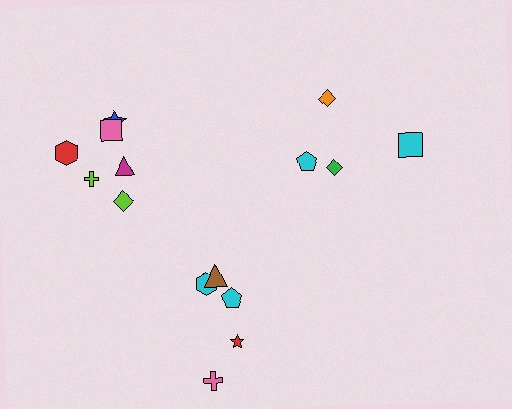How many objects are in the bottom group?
There are 5 objects.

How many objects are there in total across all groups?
There are 15 objects.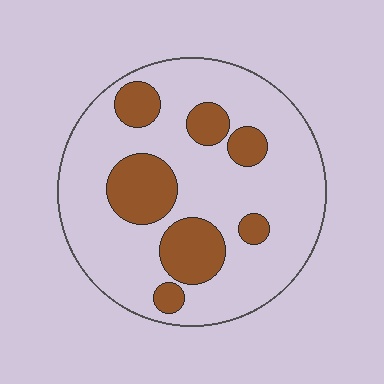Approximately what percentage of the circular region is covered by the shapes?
Approximately 25%.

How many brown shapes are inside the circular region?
7.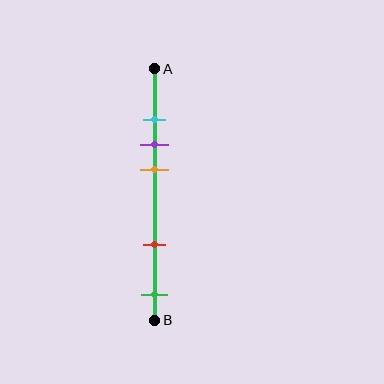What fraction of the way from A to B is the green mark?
The green mark is approximately 90% (0.9) of the way from A to B.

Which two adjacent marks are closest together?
The cyan and purple marks are the closest adjacent pair.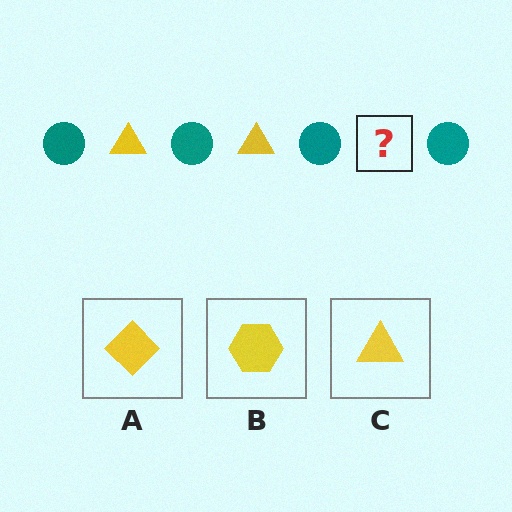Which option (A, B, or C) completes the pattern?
C.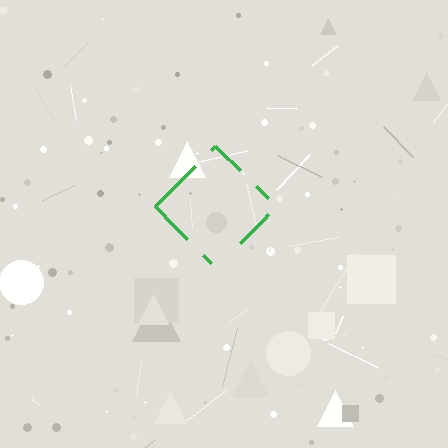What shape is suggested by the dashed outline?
The dashed outline suggests a diamond.